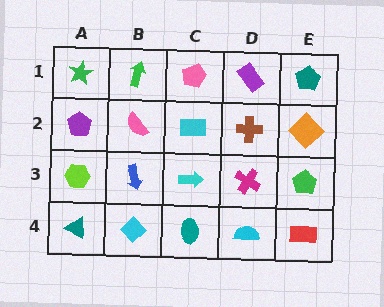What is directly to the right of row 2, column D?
An orange diamond.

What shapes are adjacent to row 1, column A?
A purple pentagon (row 2, column A), a green arrow (row 1, column B).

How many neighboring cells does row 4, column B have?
3.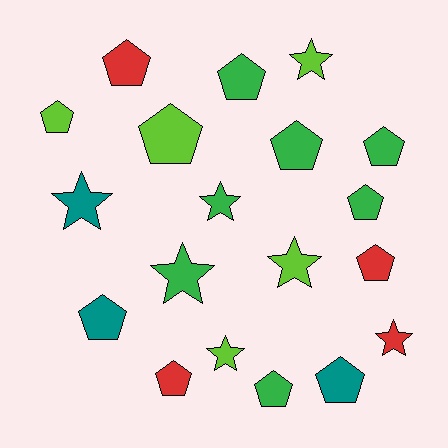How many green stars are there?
There are 2 green stars.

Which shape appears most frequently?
Pentagon, with 12 objects.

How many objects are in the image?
There are 19 objects.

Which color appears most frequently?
Green, with 7 objects.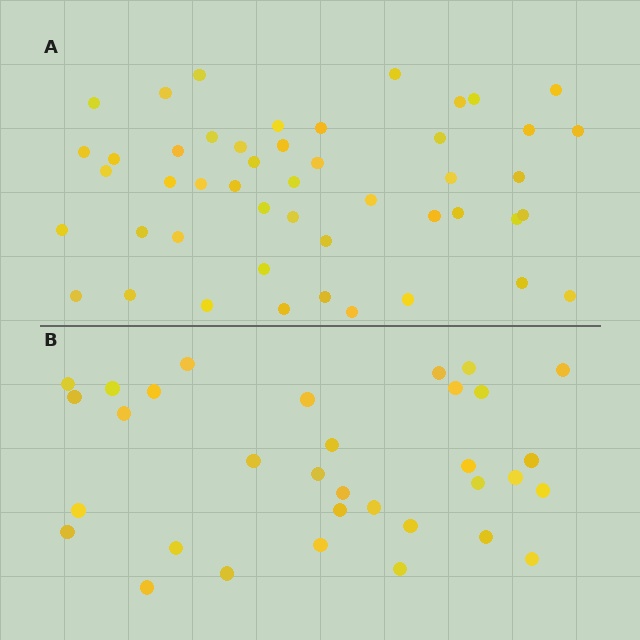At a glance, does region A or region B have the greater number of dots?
Region A (the top region) has more dots.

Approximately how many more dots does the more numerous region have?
Region A has approximately 15 more dots than region B.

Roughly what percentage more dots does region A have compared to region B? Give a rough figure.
About 45% more.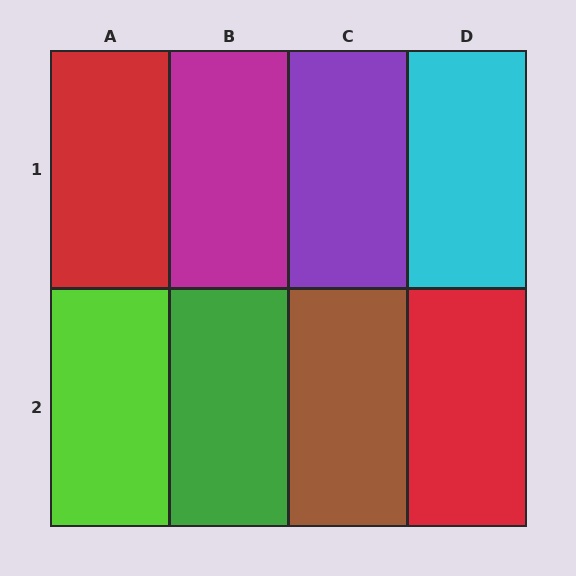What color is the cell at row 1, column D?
Cyan.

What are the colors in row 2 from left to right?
Lime, green, brown, red.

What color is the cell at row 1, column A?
Red.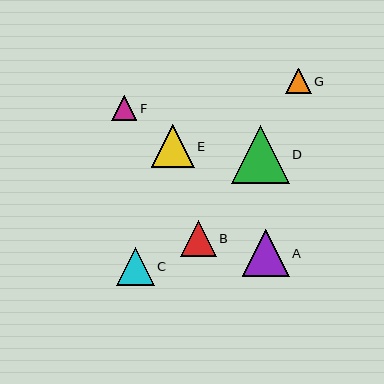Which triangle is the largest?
Triangle D is the largest with a size of approximately 58 pixels.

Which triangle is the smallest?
Triangle F is the smallest with a size of approximately 25 pixels.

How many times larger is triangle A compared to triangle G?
Triangle A is approximately 1.8 times the size of triangle G.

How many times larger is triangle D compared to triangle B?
Triangle D is approximately 1.6 times the size of triangle B.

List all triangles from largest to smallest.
From largest to smallest: D, A, E, C, B, G, F.